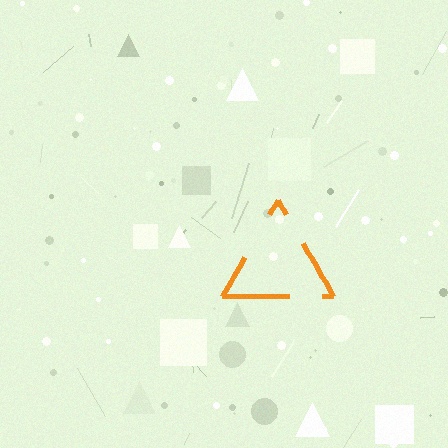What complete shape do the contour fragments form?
The contour fragments form a triangle.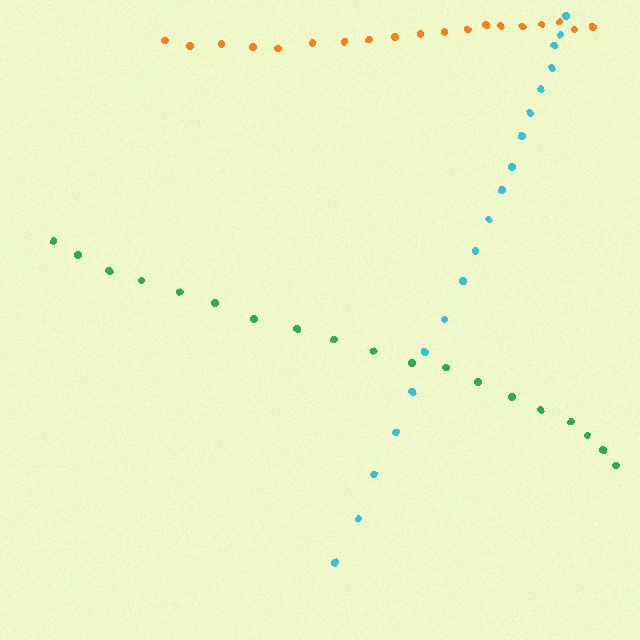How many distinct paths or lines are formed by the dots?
There are 3 distinct paths.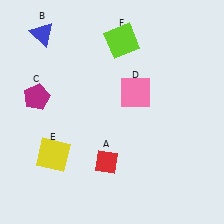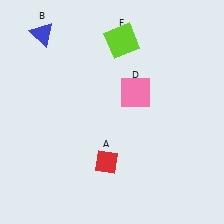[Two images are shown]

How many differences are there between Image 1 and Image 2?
There are 2 differences between the two images.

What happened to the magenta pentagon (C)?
The magenta pentagon (C) was removed in Image 2. It was in the top-left area of Image 1.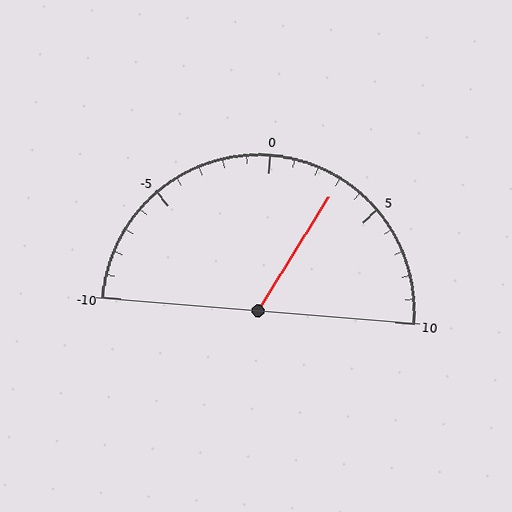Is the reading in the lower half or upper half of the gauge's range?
The reading is in the upper half of the range (-10 to 10).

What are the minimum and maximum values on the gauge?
The gauge ranges from -10 to 10.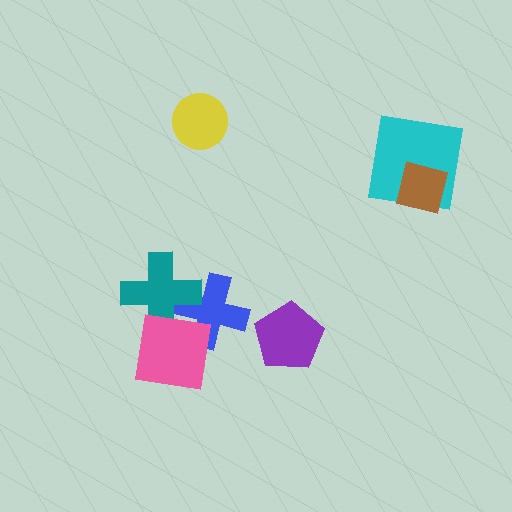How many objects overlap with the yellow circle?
0 objects overlap with the yellow circle.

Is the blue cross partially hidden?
Yes, it is partially covered by another shape.